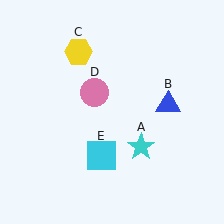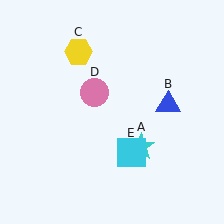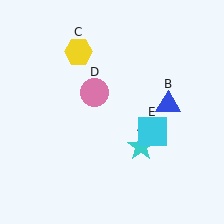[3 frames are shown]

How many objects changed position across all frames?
1 object changed position: cyan square (object E).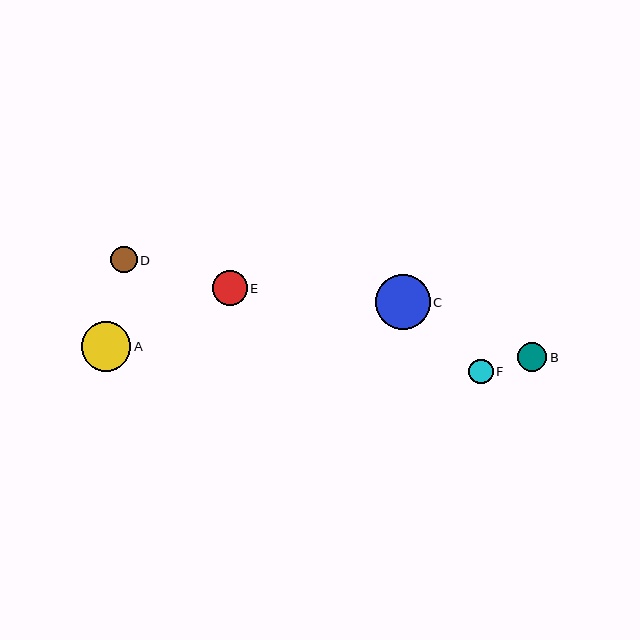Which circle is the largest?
Circle C is the largest with a size of approximately 54 pixels.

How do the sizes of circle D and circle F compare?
Circle D and circle F are approximately the same size.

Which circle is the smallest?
Circle F is the smallest with a size of approximately 24 pixels.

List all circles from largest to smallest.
From largest to smallest: C, A, E, B, D, F.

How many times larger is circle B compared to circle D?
Circle B is approximately 1.1 times the size of circle D.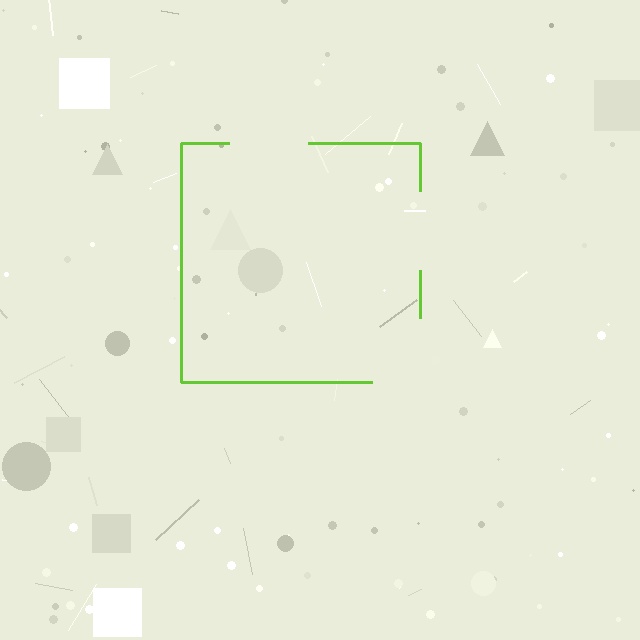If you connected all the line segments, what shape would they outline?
They would outline a square.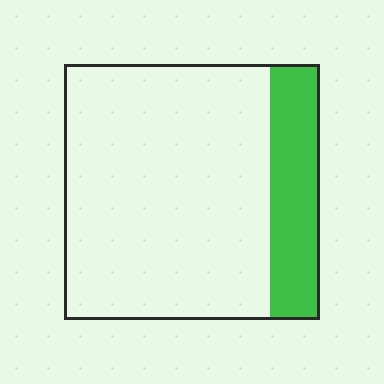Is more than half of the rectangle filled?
No.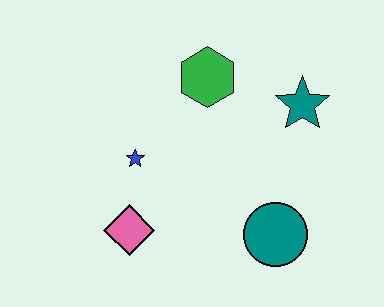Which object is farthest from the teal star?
The pink diamond is farthest from the teal star.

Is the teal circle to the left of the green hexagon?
No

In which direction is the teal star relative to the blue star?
The teal star is to the right of the blue star.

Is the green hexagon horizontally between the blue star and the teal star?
Yes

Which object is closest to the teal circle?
The teal star is closest to the teal circle.